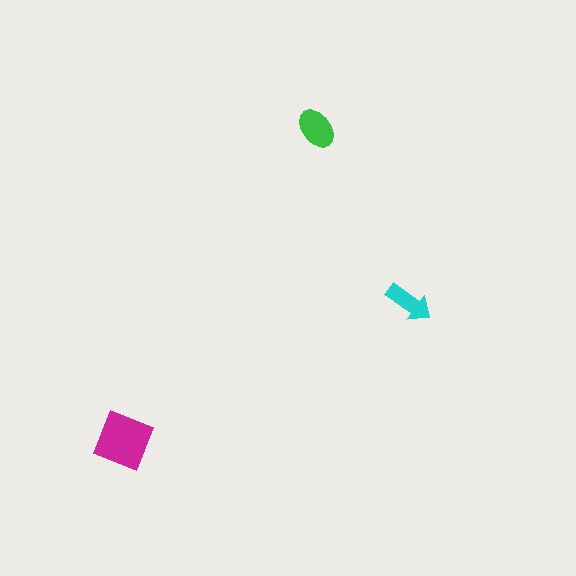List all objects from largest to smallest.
The magenta square, the green ellipse, the cyan arrow.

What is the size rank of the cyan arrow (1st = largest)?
3rd.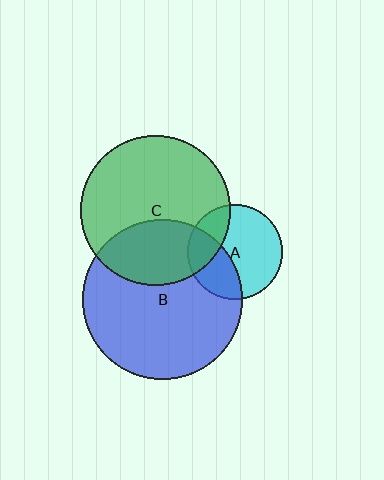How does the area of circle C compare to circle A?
Approximately 2.5 times.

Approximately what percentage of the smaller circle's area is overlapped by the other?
Approximately 35%.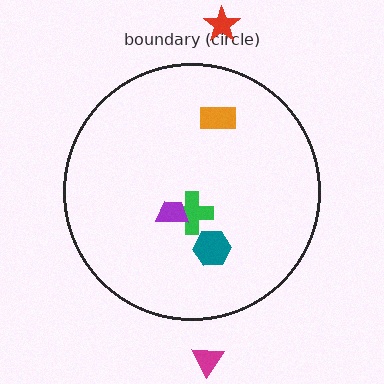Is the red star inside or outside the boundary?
Outside.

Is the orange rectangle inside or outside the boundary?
Inside.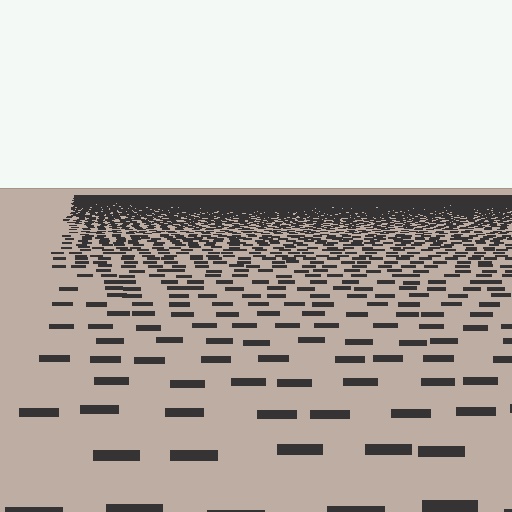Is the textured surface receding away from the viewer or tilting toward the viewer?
The surface is receding away from the viewer. Texture elements get smaller and denser toward the top.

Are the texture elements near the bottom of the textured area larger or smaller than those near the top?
Larger. Near the bottom, elements are closer to the viewer and appear at a bigger on-screen size.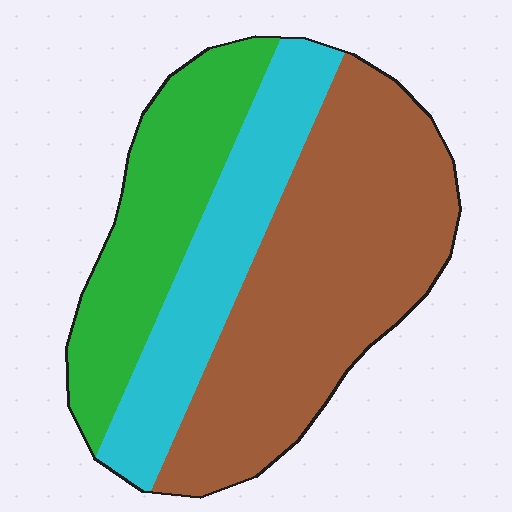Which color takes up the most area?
Brown, at roughly 50%.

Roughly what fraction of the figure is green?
Green takes up about one quarter (1/4) of the figure.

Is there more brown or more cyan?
Brown.